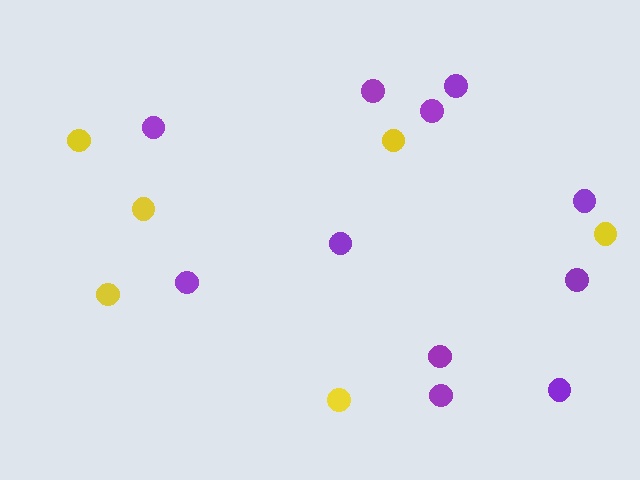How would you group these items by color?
There are 2 groups: one group of purple circles (11) and one group of yellow circles (6).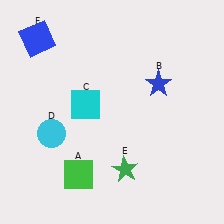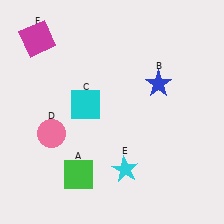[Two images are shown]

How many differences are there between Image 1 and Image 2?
There are 3 differences between the two images.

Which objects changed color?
D changed from cyan to pink. E changed from green to cyan. F changed from blue to magenta.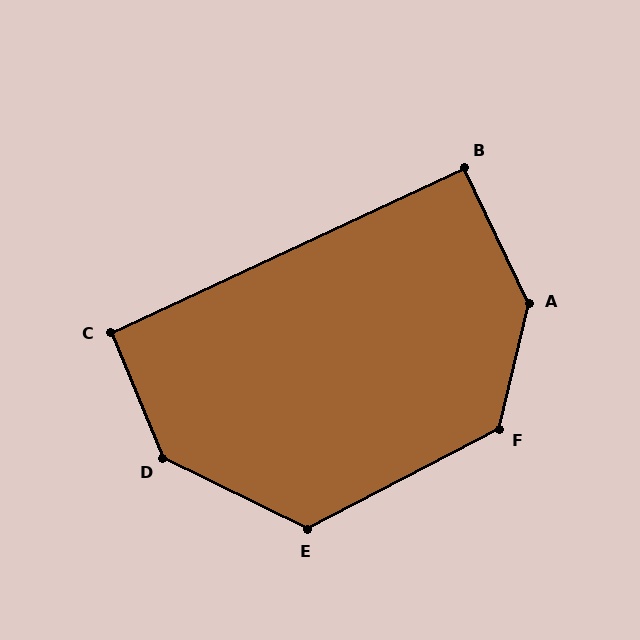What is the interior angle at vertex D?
Approximately 138 degrees (obtuse).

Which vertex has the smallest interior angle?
B, at approximately 90 degrees.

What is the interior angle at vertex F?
Approximately 131 degrees (obtuse).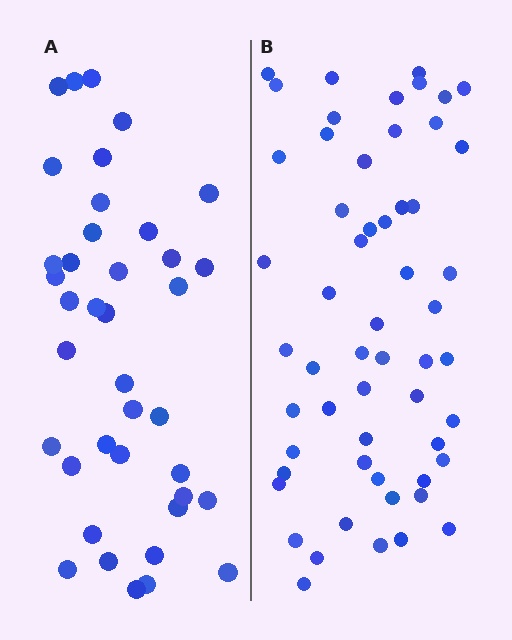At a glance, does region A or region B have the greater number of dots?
Region B (the right region) has more dots.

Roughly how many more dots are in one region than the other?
Region B has approximately 15 more dots than region A.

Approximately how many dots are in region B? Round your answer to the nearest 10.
About 60 dots. (The exact count is 56, which rounds to 60.)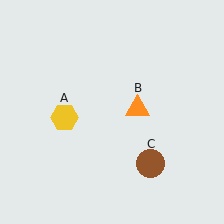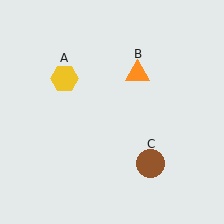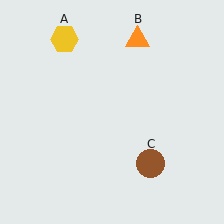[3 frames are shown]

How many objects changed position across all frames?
2 objects changed position: yellow hexagon (object A), orange triangle (object B).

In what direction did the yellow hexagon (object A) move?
The yellow hexagon (object A) moved up.